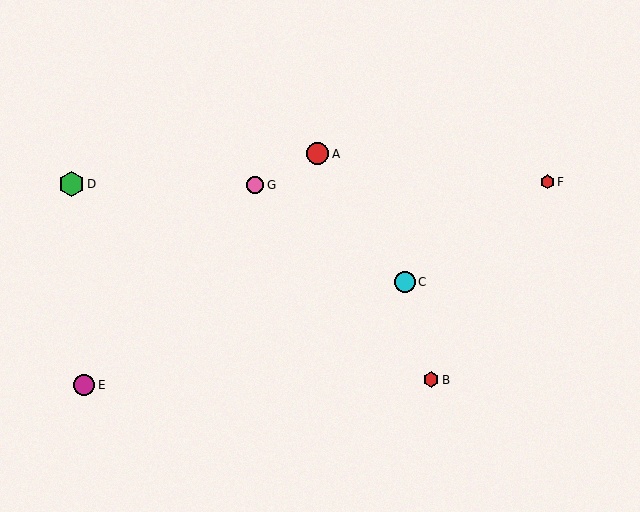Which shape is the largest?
The green hexagon (labeled D) is the largest.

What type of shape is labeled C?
Shape C is a cyan circle.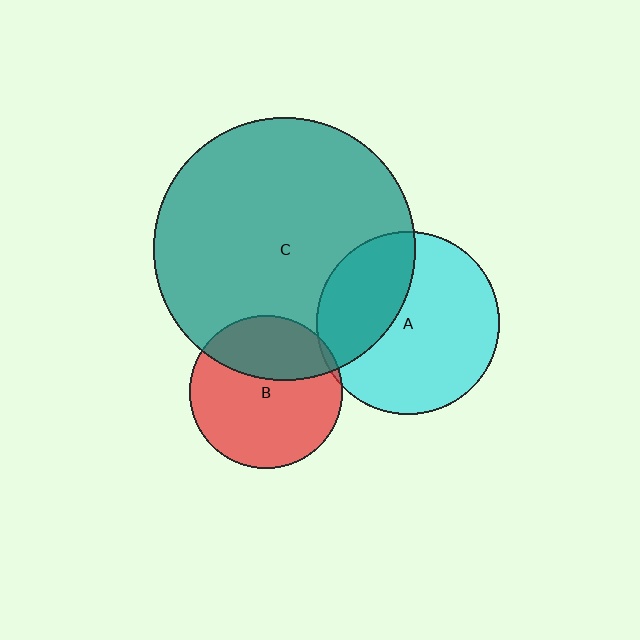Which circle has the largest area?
Circle C (teal).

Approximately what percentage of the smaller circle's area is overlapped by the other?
Approximately 5%.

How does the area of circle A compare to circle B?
Approximately 1.4 times.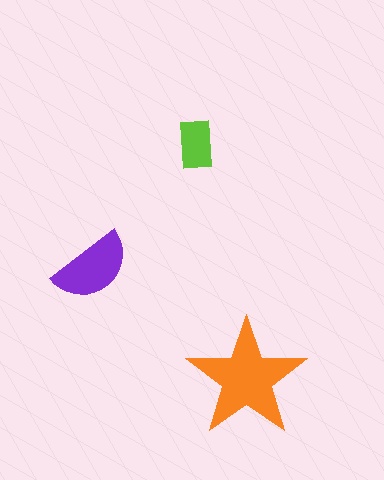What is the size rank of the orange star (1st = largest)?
1st.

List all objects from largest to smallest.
The orange star, the purple semicircle, the lime rectangle.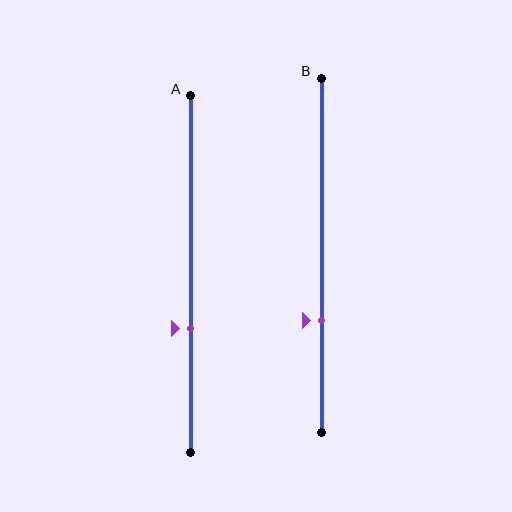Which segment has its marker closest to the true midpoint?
Segment A has its marker closest to the true midpoint.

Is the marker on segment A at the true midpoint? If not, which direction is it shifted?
No, the marker on segment A is shifted downward by about 15% of the segment length.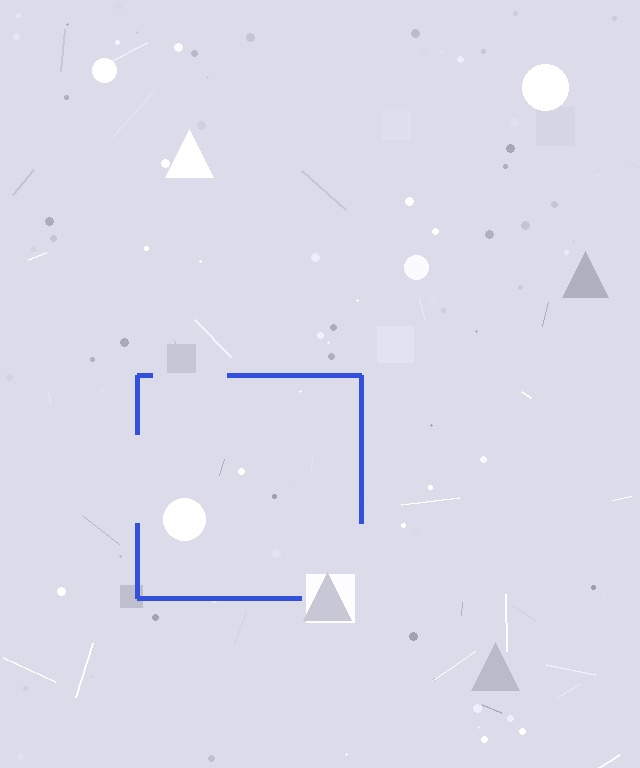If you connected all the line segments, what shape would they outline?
They would outline a square.